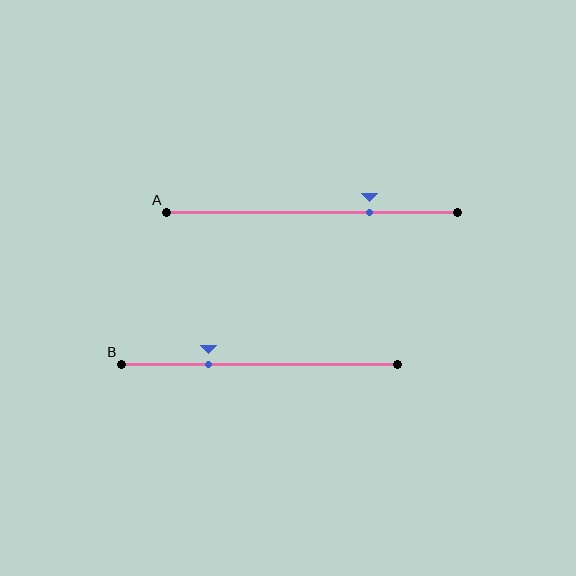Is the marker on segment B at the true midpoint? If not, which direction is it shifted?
No, the marker on segment B is shifted to the left by about 18% of the segment length.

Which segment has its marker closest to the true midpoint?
Segment B has its marker closest to the true midpoint.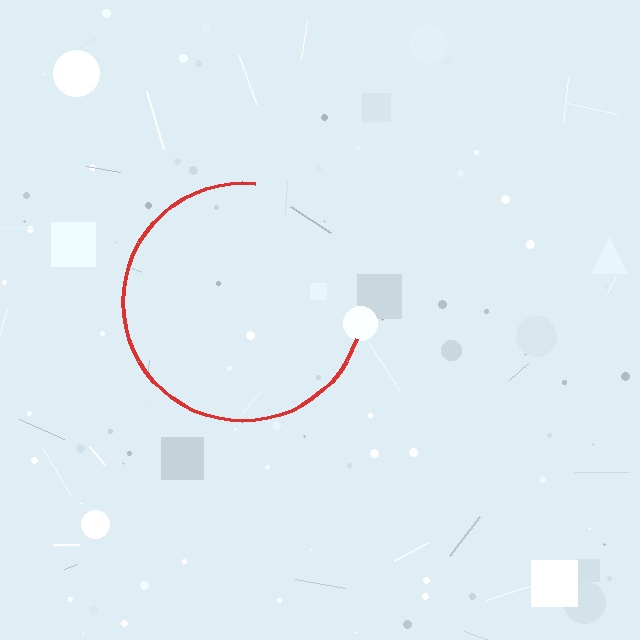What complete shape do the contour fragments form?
The contour fragments form a circle.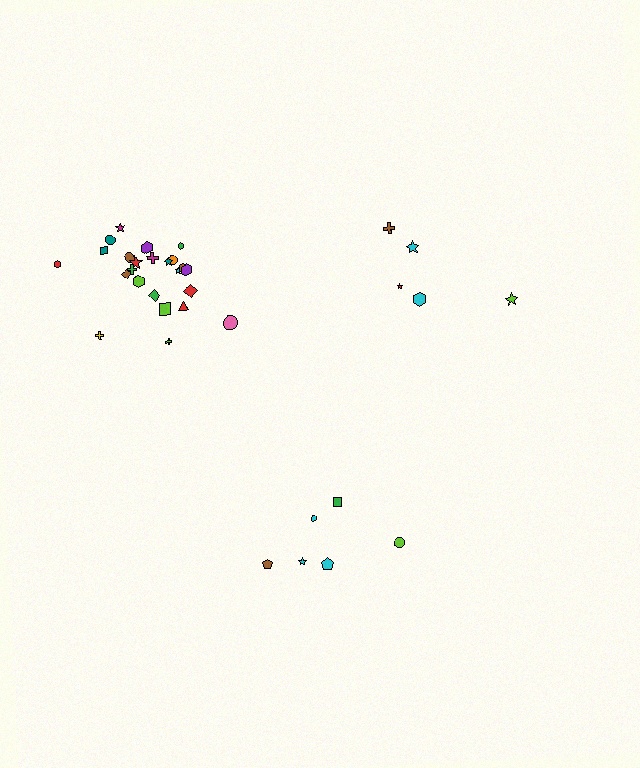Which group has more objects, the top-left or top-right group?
The top-left group.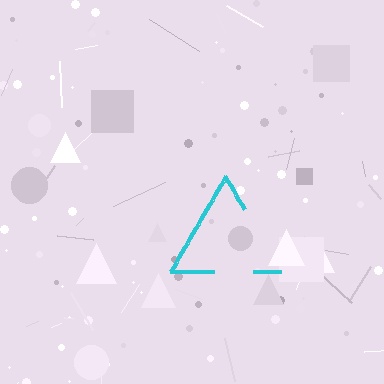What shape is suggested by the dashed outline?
The dashed outline suggests a triangle.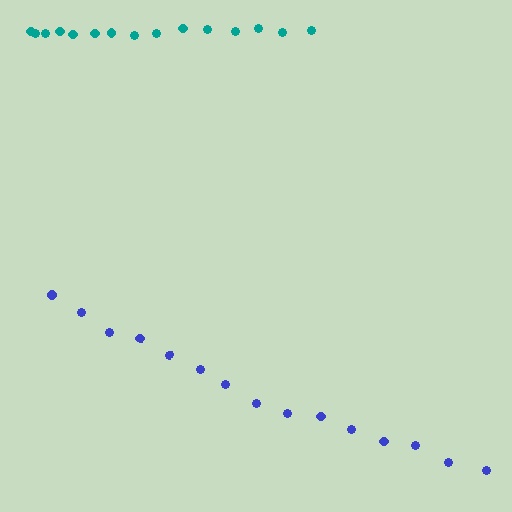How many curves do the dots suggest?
There are 2 distinct paths.